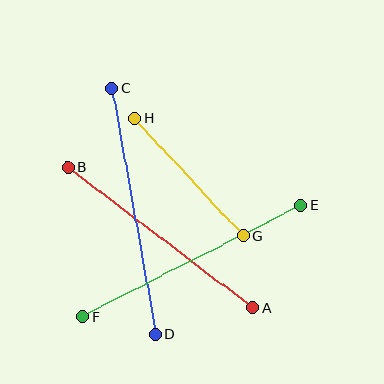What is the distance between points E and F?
The distance is approximately 245 pixels.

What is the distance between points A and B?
The distance is approximately 232 pixels.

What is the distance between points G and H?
The distance is approximately 161 pixels.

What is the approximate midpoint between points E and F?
The midpoint is at approximately (192, 261) pixels.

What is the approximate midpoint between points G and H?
The midpoint is at approximately (189, 177) pixels.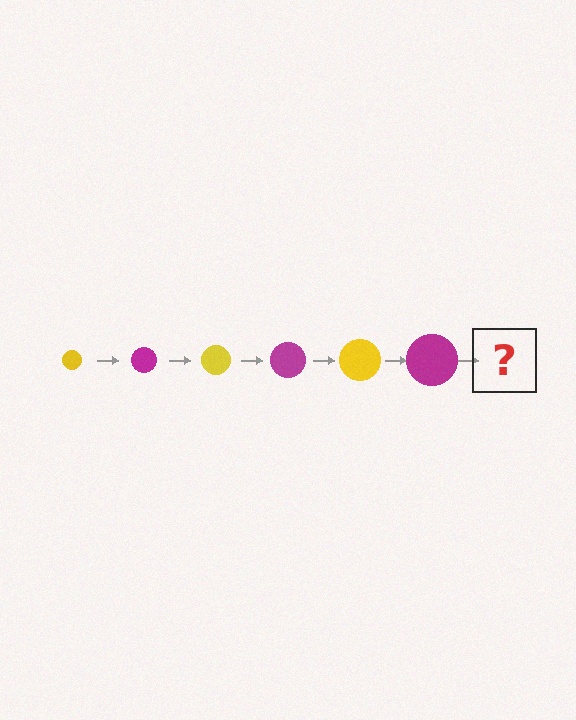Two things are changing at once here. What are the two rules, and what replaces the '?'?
The two rules are that the circle grows larger each step and the color cycles through yellow and magenta. The '?' should be a yellow circle, larger than the previous one.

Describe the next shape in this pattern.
It should be a yellow circle, larger than the previous one.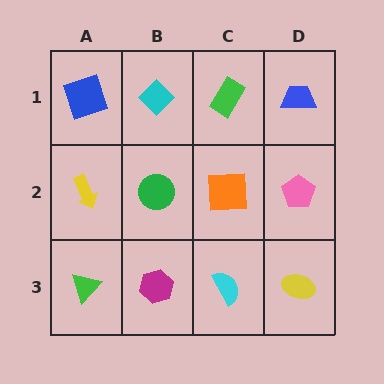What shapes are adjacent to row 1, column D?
A pink pentagon (row 2, column D), a green rectangle (row 1, column C).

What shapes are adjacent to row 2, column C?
A green rectangle (row 1, column C), a cyan semicircle (row 3, column C), a green circle (row 2, column B), a pink pentagon (row 2, column D).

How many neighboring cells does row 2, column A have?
3.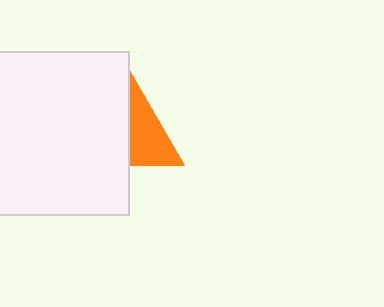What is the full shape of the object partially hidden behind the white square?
The partially hidden object is an orange triangle.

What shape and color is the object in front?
The object in front is a white square.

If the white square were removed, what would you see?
You would see the complete orange triangle.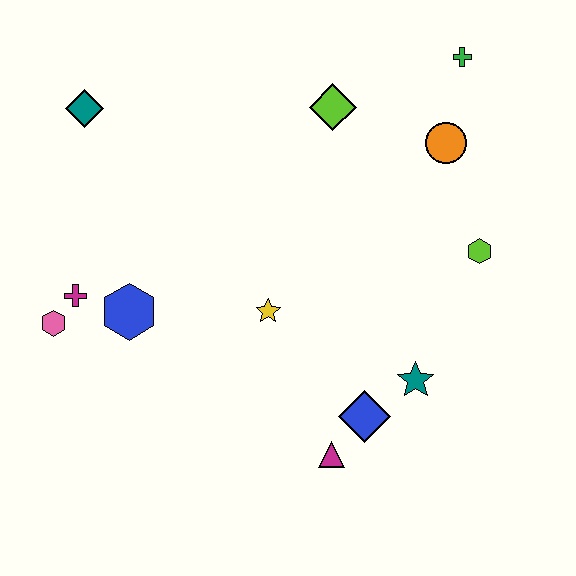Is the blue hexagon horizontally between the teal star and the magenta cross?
Yes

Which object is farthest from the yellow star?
The green cross is farthest from the yellow star.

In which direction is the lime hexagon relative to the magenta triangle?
The lime hexagon is above the magenta triangle.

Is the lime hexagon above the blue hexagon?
Yes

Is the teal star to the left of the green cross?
Yes